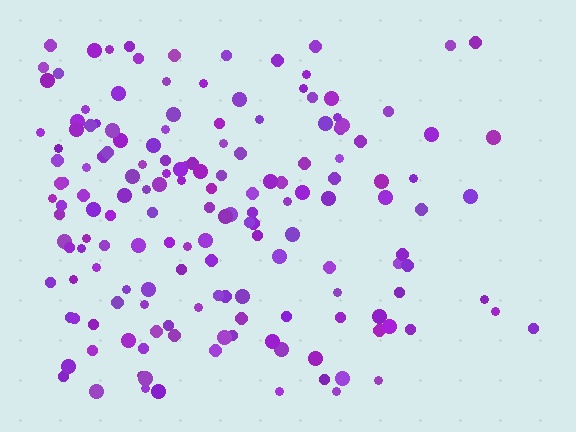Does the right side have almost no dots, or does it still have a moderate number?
Still a moderate number, just noticeably fewer than the left.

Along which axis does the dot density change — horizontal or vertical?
Horizontal.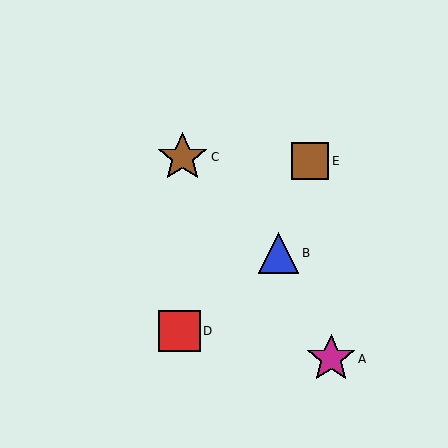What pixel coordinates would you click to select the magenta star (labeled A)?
Click at (331, 359) to select the magenta star A.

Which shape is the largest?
The brown star (labeled C) is the largest.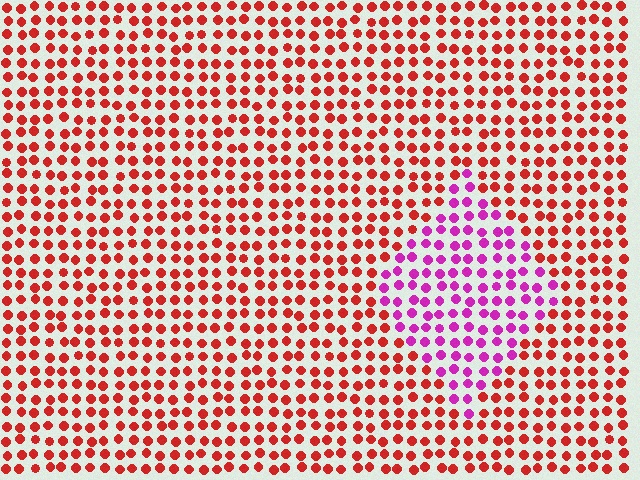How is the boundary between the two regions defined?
The boundary is defined purely by a slight shift in hue (about 52 degrees). Spacing, size, and orientation are identical on both sides.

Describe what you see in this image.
The image is filled with small red elements in a uniform arrangement. A diamond-shaped region is visible where the elements are tinted to a slightly different hue, forming a subtle color boundary.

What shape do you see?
I see a diamond.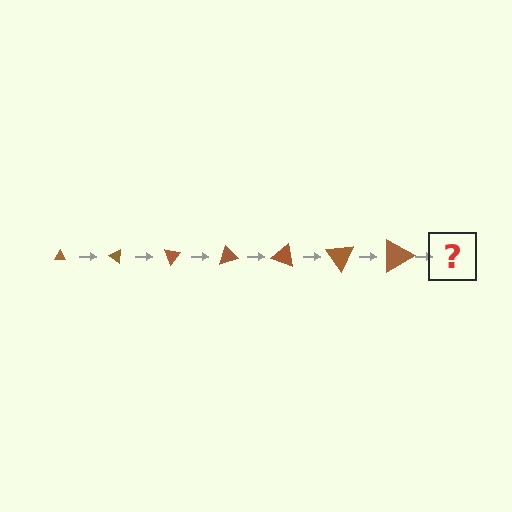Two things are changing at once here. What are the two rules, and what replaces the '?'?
The two rules are that the triangle grows larger each step and it rotates 35 degrees each step. The '?' should be a triangle, larger than the previous one and rotated 245 degrees from the start.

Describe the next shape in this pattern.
It should be a triangle, larger than the previous one and rotated 245 degrees from the start.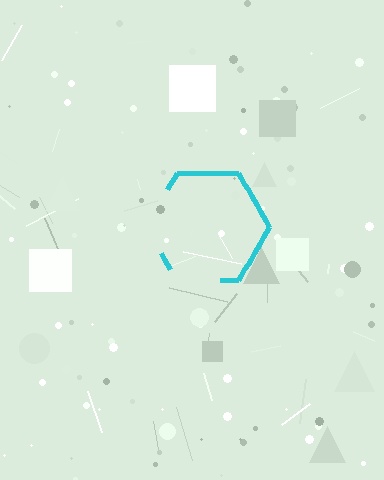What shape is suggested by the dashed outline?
The dashed outline suggests a hexagon.